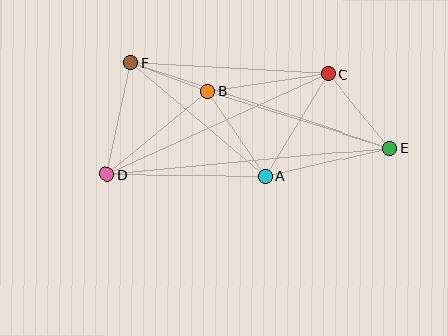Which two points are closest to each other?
Points B and F are closest to each other.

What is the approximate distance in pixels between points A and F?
The distance between A and F is approximately 176 pixels.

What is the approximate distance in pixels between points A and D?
The distance between A and D is approximately 158 pixels.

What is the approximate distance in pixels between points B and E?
The distance between B and E is approximately 191 pixels.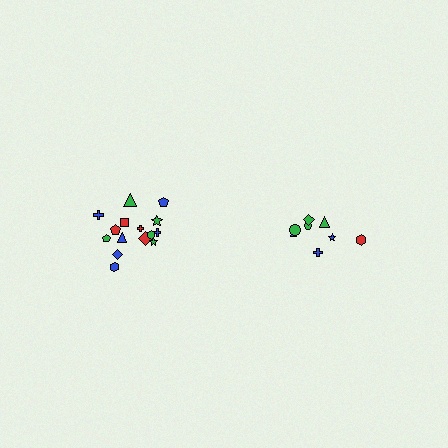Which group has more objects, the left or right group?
The left group.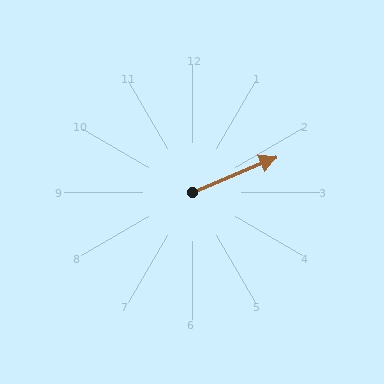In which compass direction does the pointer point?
Northeast.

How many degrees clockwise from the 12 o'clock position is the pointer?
Approximately 67 degrees.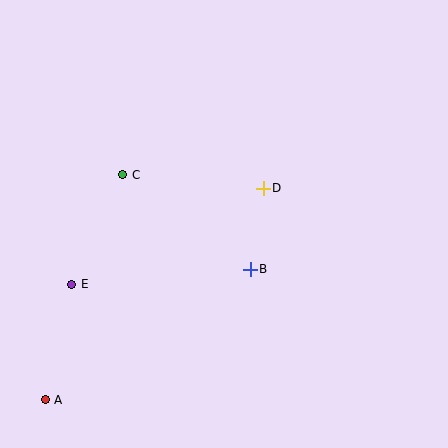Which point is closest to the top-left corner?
Point C is closest to the top-left corner.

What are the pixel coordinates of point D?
Point D is at (263, 188).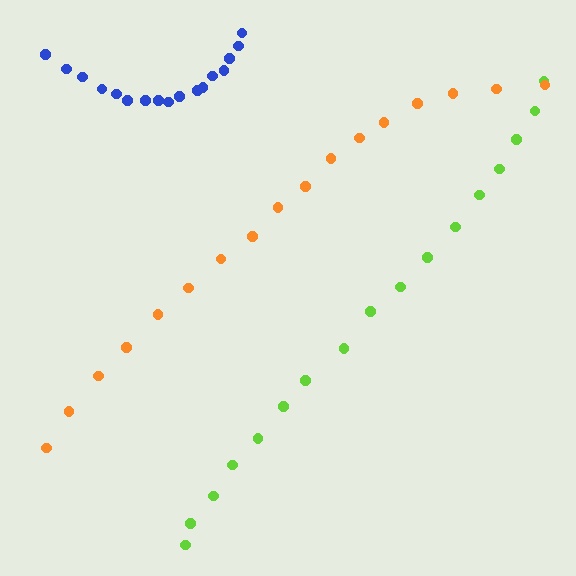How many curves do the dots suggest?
There are 3 distinct paths.